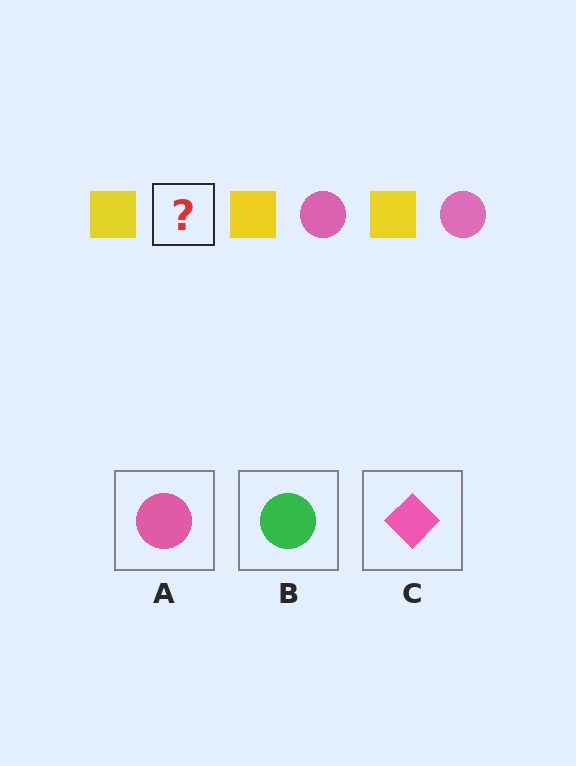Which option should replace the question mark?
Option A.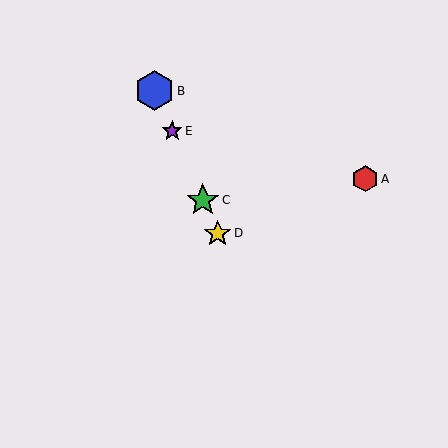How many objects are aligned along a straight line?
4 objects (B, C, D, E) are aligned along a straight line.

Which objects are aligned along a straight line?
Objects B, C, D, E are aligned along a straight line.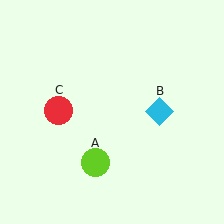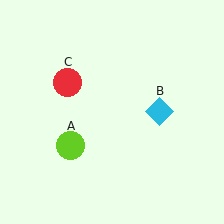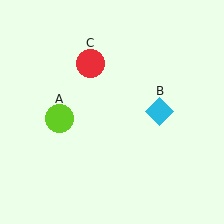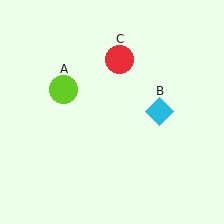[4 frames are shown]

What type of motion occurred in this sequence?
The lime circle (object A), red circle (object C) rotated clockwise around the center of the scene.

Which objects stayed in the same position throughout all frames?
Cyan diamond (object B) remained stationary.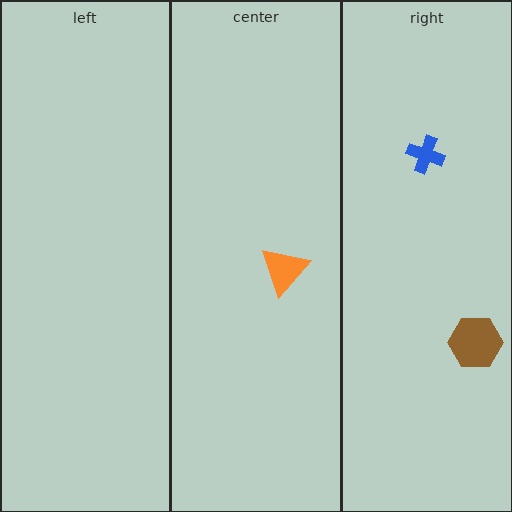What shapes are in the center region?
The orange triangle.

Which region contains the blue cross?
The right region.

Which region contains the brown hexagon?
The right region.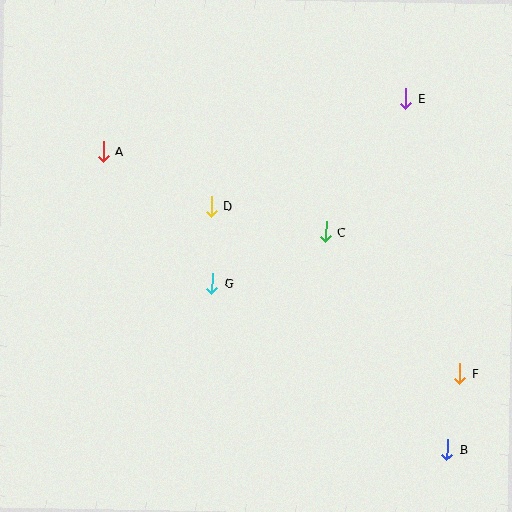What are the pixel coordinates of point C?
Point C is at (326, 232).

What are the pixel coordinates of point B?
Point B is at (447, 450).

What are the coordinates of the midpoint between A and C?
The midpoint between A and C is at (214, 192).